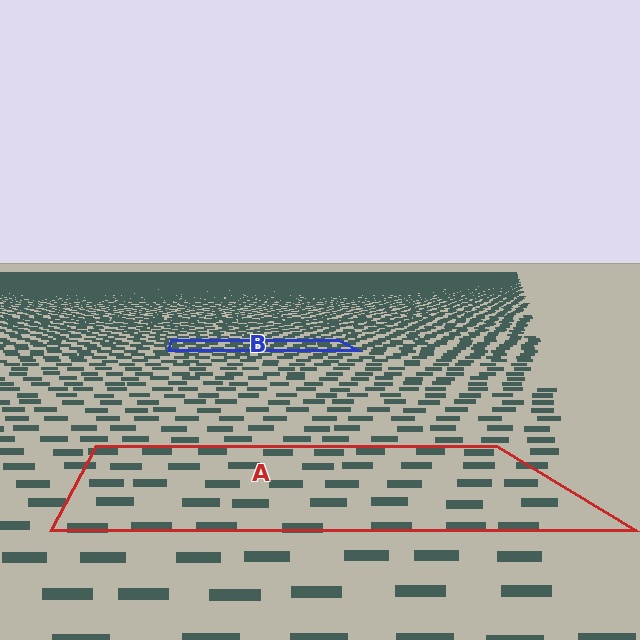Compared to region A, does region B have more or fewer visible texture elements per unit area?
Region B has more texture elements per unit area — they are packed more densely because it is farther away.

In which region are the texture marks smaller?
The texture marks are smaller in region B, because it is farther away.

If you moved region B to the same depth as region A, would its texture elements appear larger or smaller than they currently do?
They would appear larger. At a closer depth, the same texture elements are projected at a bigger on-screen size.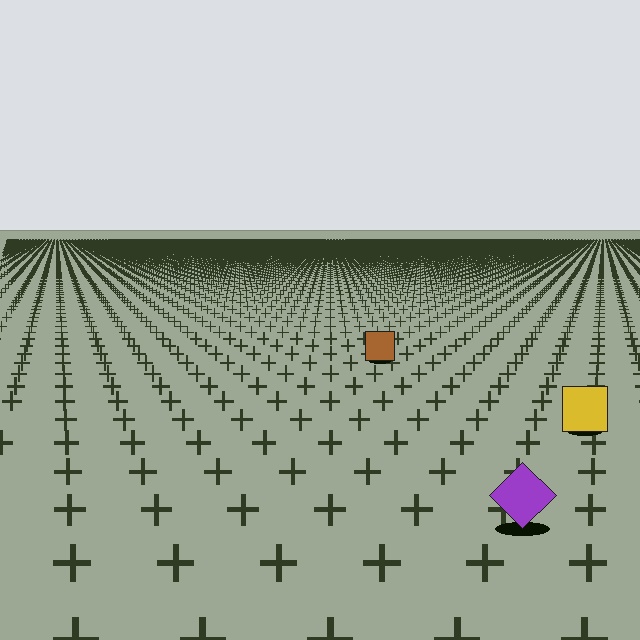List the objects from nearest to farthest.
From nearest to farthest: the purple diamond, the yellow square, the brown square.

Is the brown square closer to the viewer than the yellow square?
No. The yellow square is closer — you can tell from the texture gradient: the ground texture is coarser near it.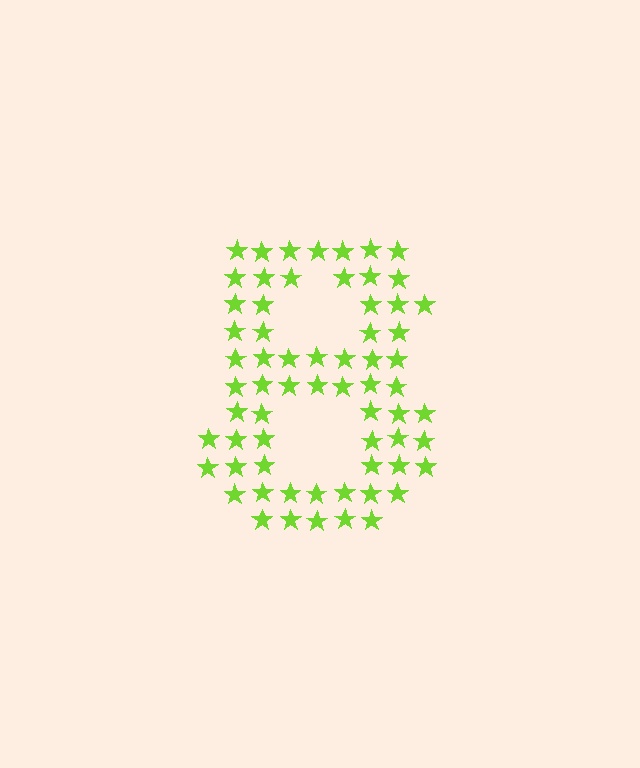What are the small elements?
The small elements are stars.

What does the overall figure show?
The overall figure shows the digit 8.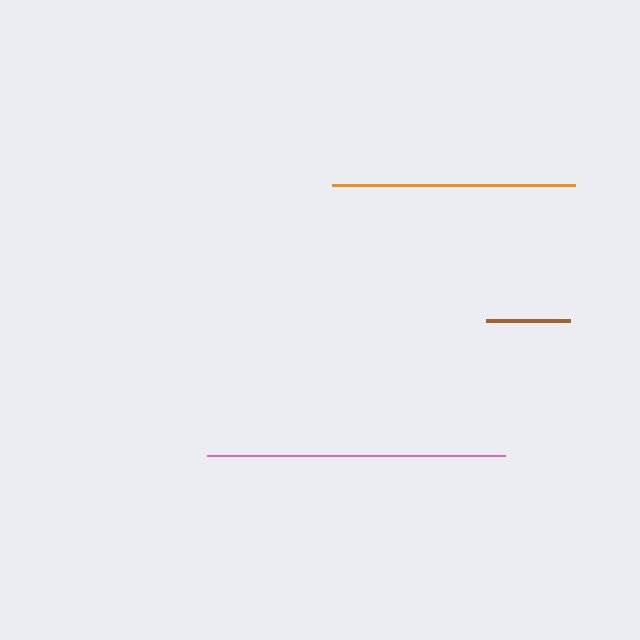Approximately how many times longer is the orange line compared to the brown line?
The orange line is approximately 2.9 times the length of the brown line.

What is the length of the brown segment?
The brown segment is approximately 84 pixels long.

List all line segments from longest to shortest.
From longest to shortest: pink, orange, brown.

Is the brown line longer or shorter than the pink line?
The pink line is longer than the brown line.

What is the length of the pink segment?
The pink segment is approximately 298 pixels long.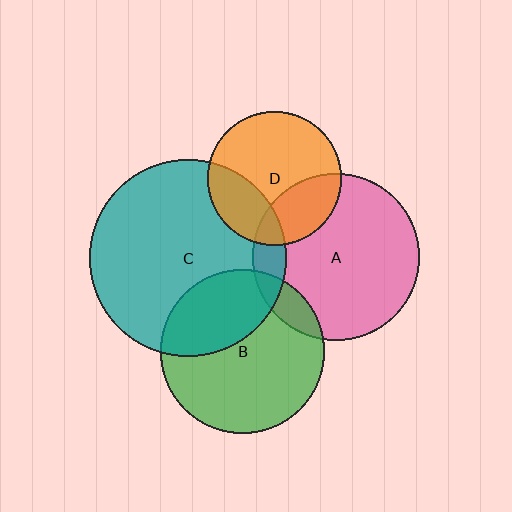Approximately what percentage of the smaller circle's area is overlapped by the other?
Approximately 35%.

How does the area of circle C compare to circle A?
Approximately 1.4 times.